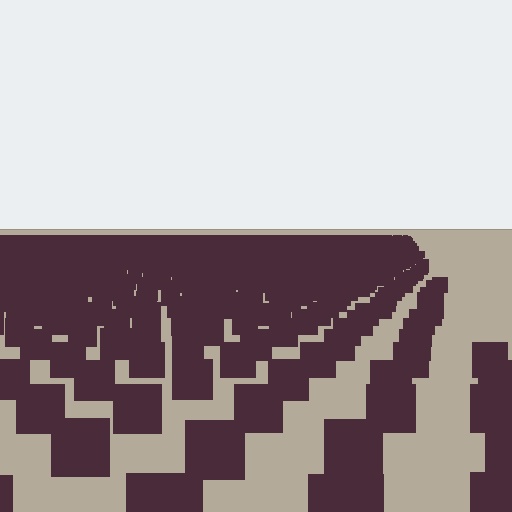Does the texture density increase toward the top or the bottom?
Density increases toward the top.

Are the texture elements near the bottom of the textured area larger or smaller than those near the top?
Larger. Near the bottom, elements are closer to the viewer and appear at a bigger on-screen size.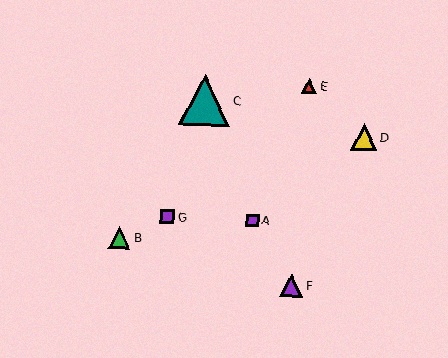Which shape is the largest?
The teal triangle (labeled C) is the largest.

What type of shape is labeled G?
Shape G is a purple square.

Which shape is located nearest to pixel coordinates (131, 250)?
The green triangle (labeled B) at (119, 238) is nearest to that location.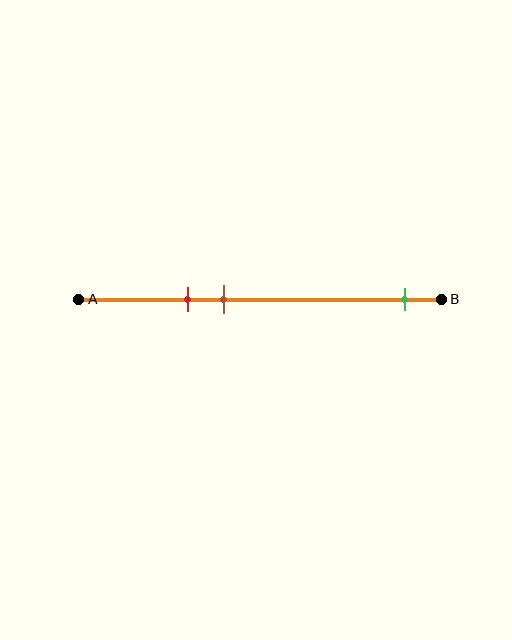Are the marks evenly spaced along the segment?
No, the marks are not evenly spaced.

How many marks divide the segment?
There are 3 marks dividing the segment.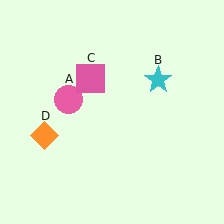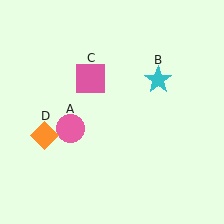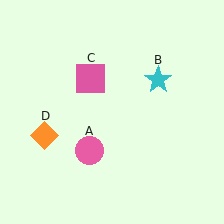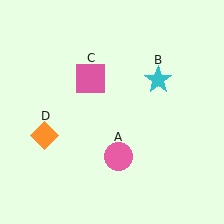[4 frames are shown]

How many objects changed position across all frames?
1 object changed position: pink circle (object A).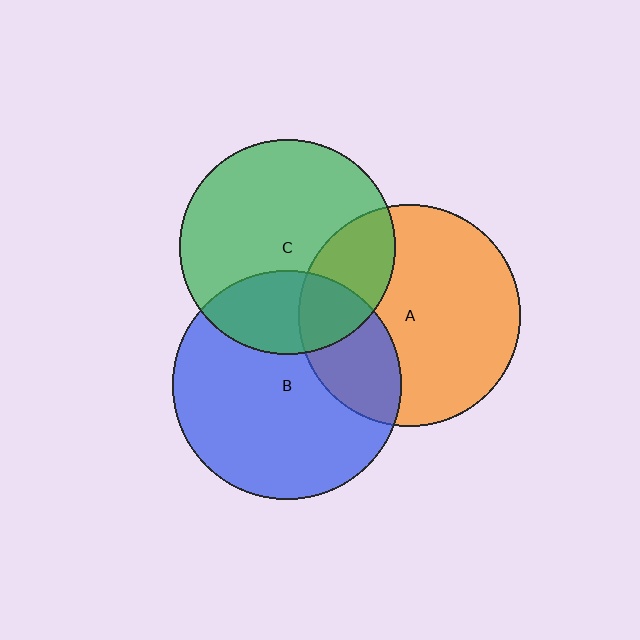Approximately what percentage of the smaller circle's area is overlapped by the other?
Approximately 25%.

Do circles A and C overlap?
Yes.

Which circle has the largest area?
Circle B (blue).